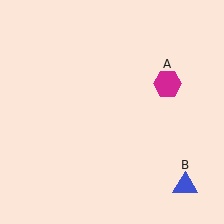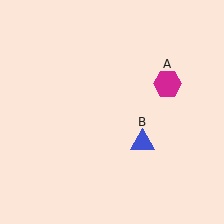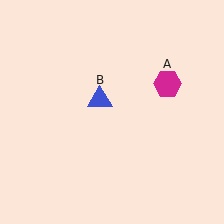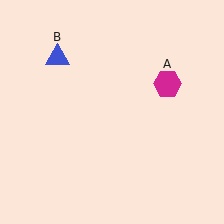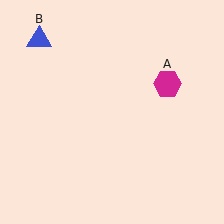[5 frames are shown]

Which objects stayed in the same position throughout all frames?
Magenta hexagon (object A) remained stationary.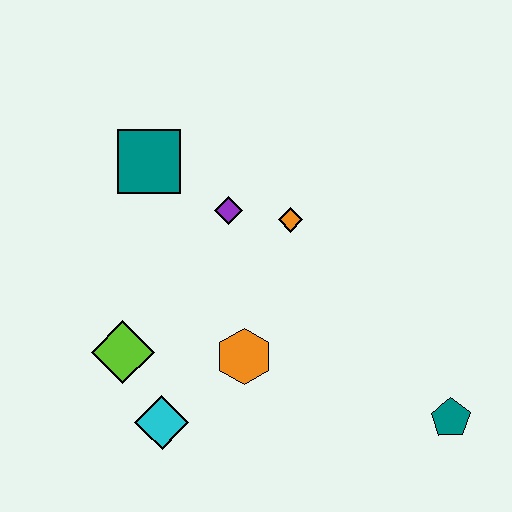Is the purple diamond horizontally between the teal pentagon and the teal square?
Yes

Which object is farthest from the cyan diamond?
The teal pentagon is farthest from the cyan diamond.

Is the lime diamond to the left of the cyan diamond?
Yes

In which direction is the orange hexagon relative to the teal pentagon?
The orange hexagon is to the left of the teal pentagon.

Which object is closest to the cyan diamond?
The lime diamond is closest to the cyan diamond.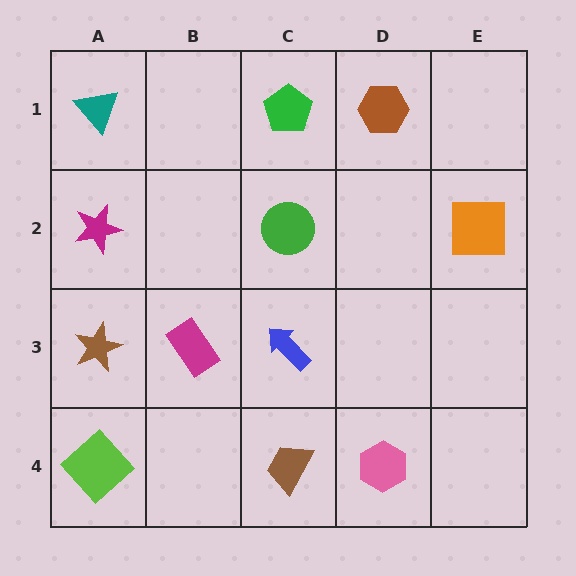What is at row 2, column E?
An orange square.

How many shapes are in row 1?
3 shapes.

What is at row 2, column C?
A green circle.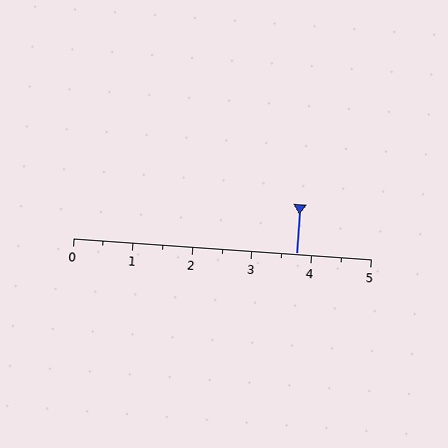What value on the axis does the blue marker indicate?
The marker indicates approximately 3.8.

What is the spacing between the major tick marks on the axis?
The major ticks are spaced 1 apart.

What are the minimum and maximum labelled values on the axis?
The axis runs from 0 to 5.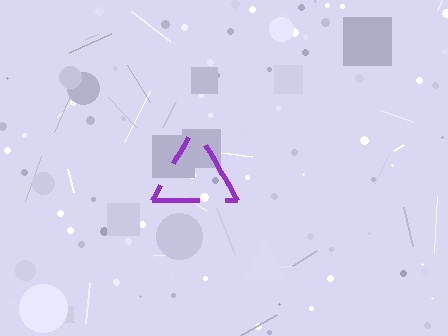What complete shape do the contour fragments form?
The contour fragments form a triangle.